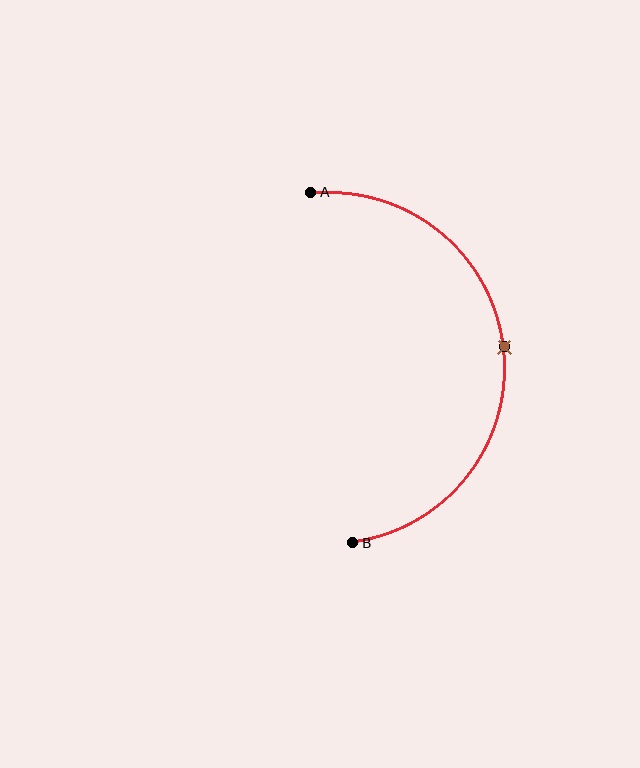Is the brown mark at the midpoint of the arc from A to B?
Yes. The brown mark lies on the arc at equal arc-length from both A and B — it is the arc midpoint.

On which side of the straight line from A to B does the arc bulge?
The arc bulges to the right of the straight line connecting A and B.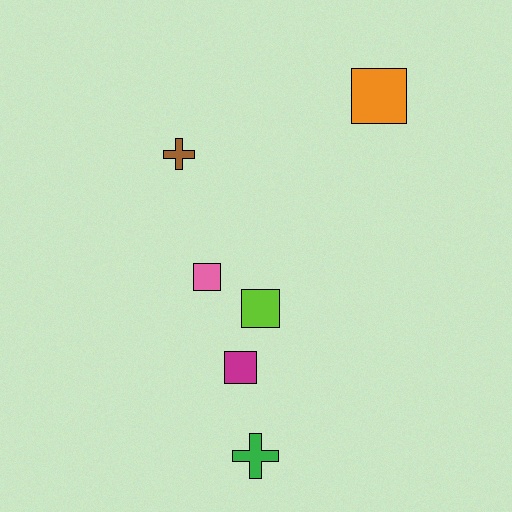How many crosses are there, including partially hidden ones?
There are 2 crosses.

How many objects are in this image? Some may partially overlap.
There are 6 objects.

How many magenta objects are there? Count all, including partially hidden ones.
There is 1 magenta object.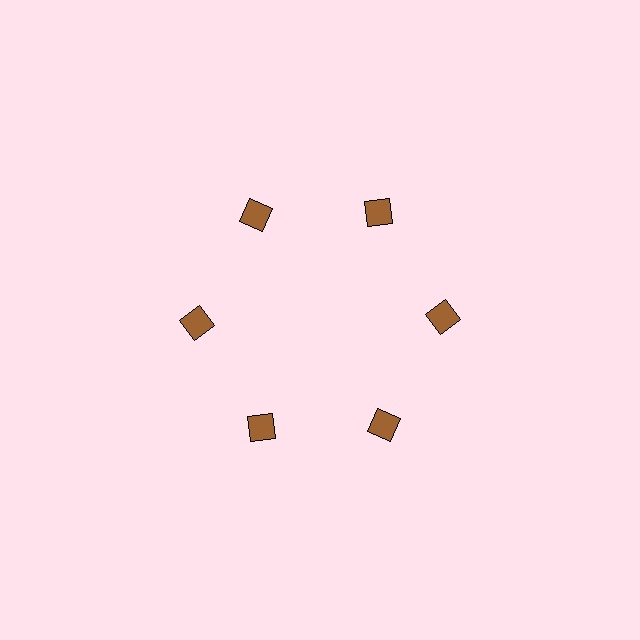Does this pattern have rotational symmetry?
Yes, this pattern has 6-fold rotational symmetry. It looks the same after rotating 60 degrees around the center.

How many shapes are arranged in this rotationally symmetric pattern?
There are 6 shapes, arranged in 6 groups of 1.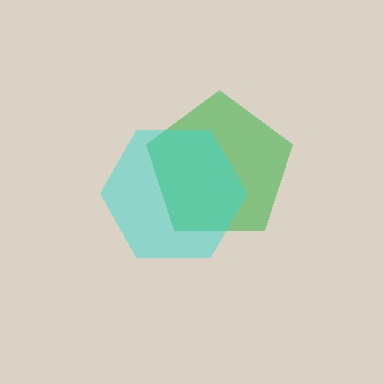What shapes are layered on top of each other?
The layered shapes are: a green pentagon, a cyan hexagon.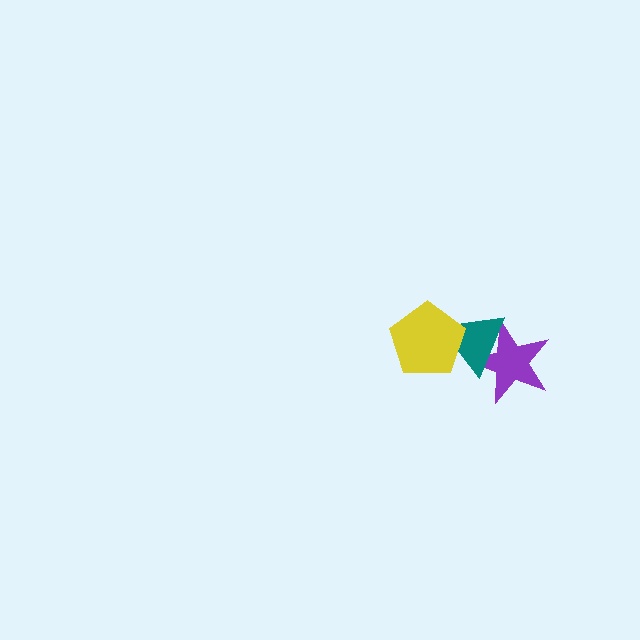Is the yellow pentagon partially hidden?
No, no other shape covers it.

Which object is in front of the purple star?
The teal triangle is in front of the purple star.